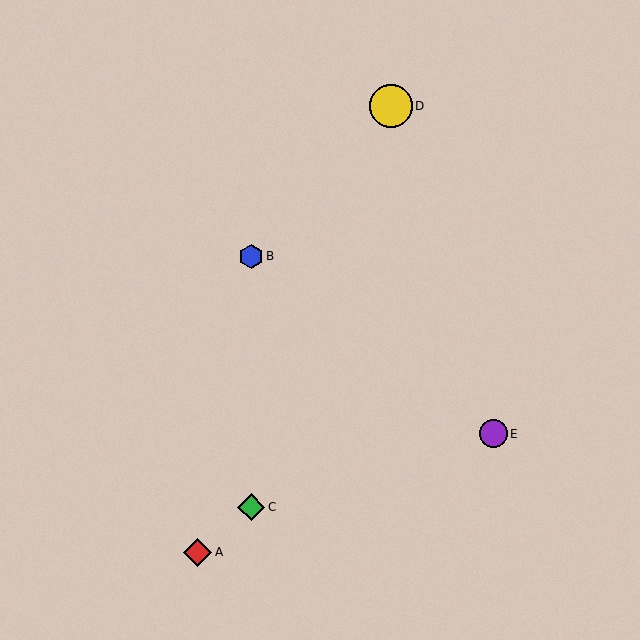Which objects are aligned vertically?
Objects B, C are aligned vertically.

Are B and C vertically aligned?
Yes, both are at x≈251.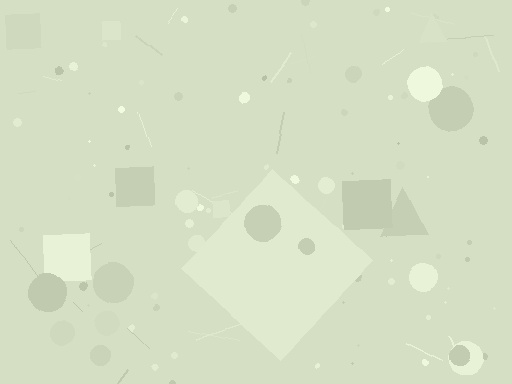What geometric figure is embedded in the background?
A diamond is embedded in the background.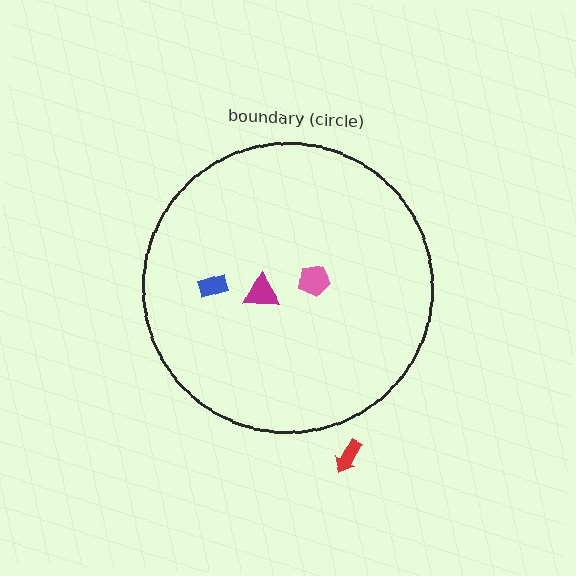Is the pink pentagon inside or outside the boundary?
Inside.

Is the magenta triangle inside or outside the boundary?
Inside.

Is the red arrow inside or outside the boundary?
Outside.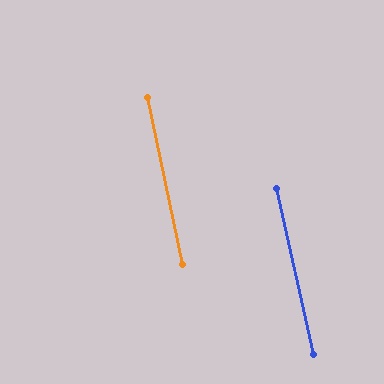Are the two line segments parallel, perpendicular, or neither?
Parallel — their directions differ by only 0.5°.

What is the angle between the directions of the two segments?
Approximately 1 degree.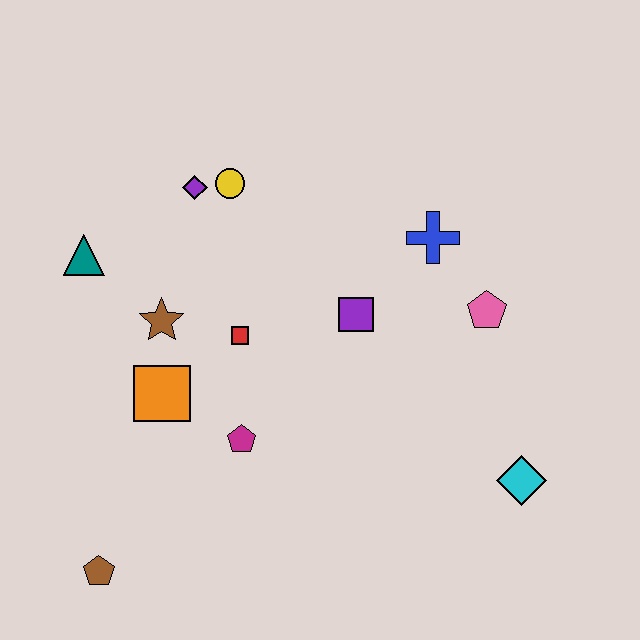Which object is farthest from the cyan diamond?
The teal triangle is farthest from the cyan diamond.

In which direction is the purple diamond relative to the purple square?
The purple diamond is to the left of the purple square.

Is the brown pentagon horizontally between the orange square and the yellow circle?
No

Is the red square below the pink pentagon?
Yes